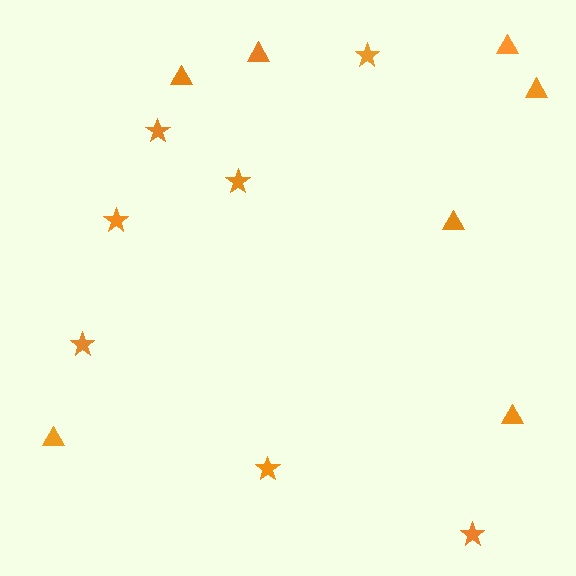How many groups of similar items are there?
There are 2 groups: one group of triangles (7) and one group of stars (7).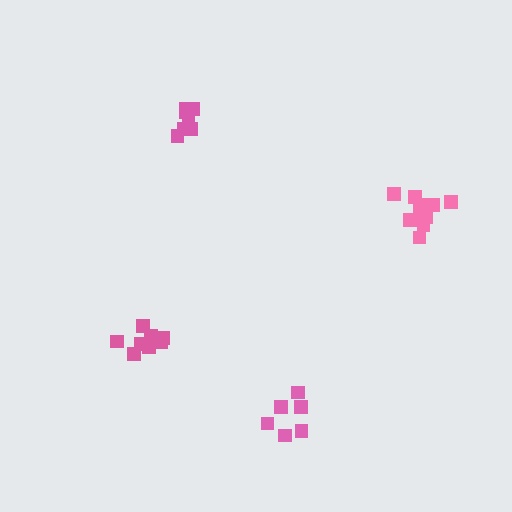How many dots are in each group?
Group 1: 8 dots, Group 2: 7 dots, Group 3: 6 dots, Group 4: 11 dots (32 total).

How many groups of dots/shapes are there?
There are 4 groups.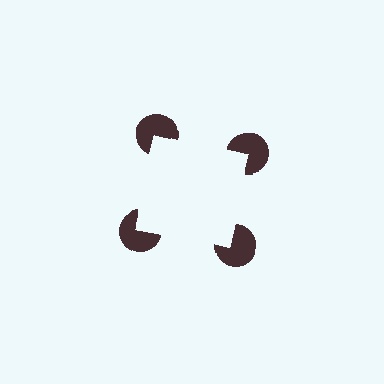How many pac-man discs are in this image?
There are 4 — one at each vertex of the illusory square.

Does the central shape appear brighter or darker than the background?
It typically appears slightly brighter than the background, even though no actual brightness change is drawn.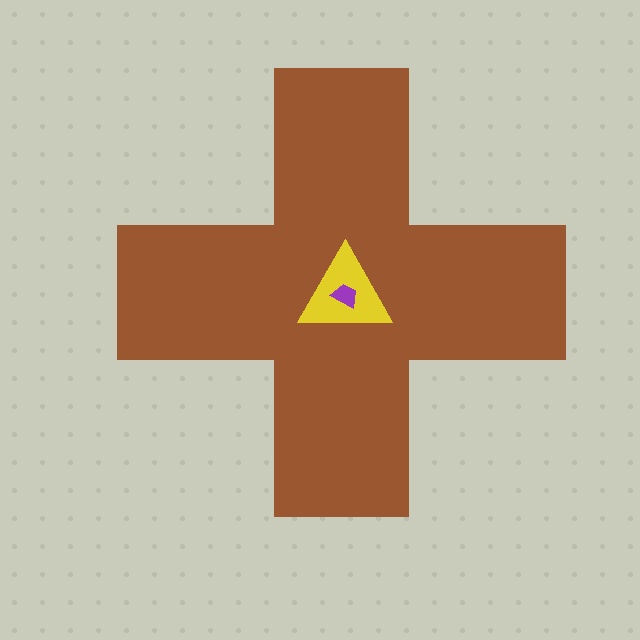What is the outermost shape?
The brown cross.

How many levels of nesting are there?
3.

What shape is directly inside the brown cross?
The yellow triangle.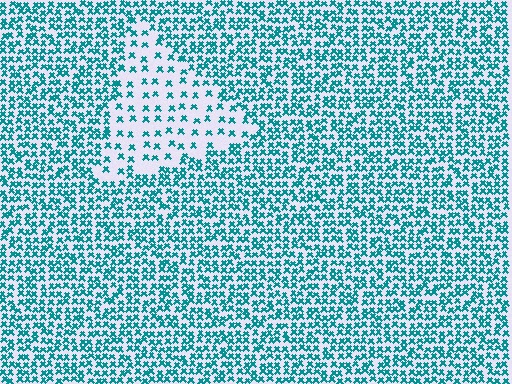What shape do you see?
I see a triangle.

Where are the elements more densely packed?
The elements are more densely packed outside the triangle boundary.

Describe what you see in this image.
The image contains small teal elements arranged at two different densities. A triangle-shaped region is visible where the elements are less densely packed than the surrounding area.